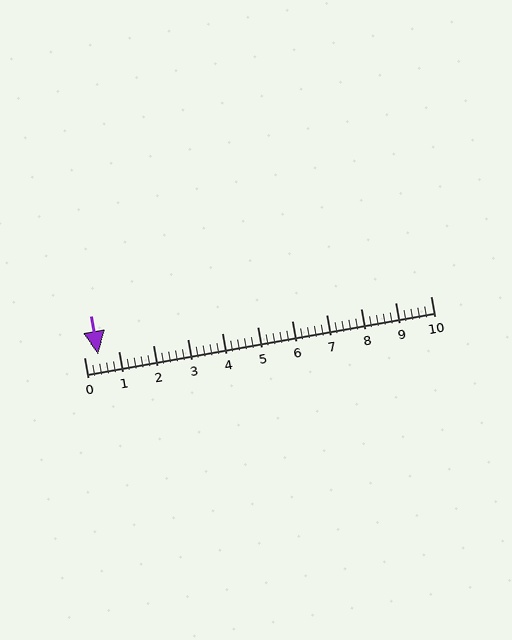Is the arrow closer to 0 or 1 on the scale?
The arrow is closer to 0.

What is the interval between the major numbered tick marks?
The major tick marks are spaced 1 units apart.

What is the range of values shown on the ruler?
The ruler shows values from 0 to 10.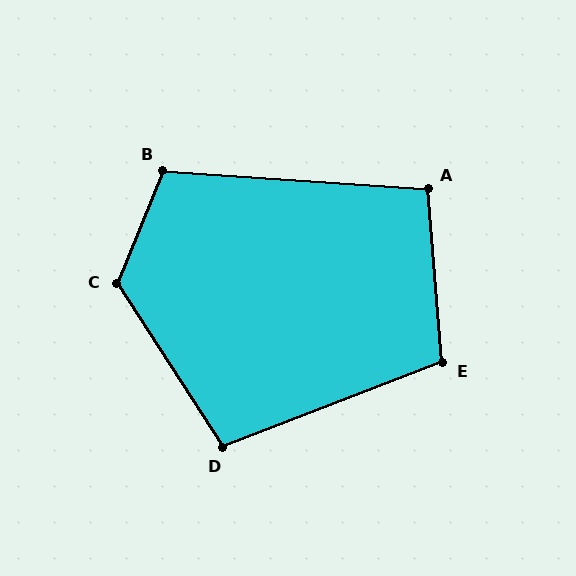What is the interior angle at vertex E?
Approximately 106 degrees (obtuse).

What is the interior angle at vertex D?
Approximately 102 degrees (obtuse).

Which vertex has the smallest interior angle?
A, at approximately 99 degrees.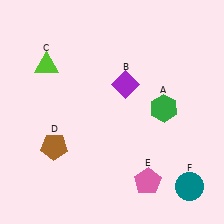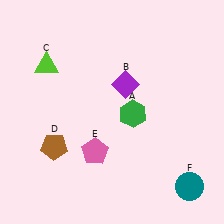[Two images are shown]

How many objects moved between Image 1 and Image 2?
2 objects moved between the two images.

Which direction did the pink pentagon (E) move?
The pink pentagon (E) moved left.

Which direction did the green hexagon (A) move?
The green hexagon (A) moved left.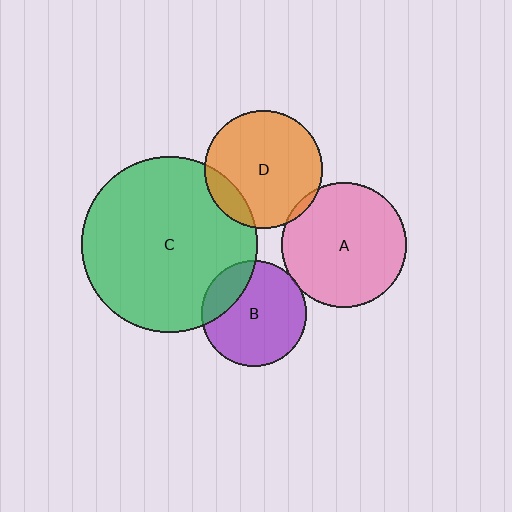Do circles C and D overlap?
Yes.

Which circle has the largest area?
Circle C (green).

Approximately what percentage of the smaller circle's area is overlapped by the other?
Approximately 15%.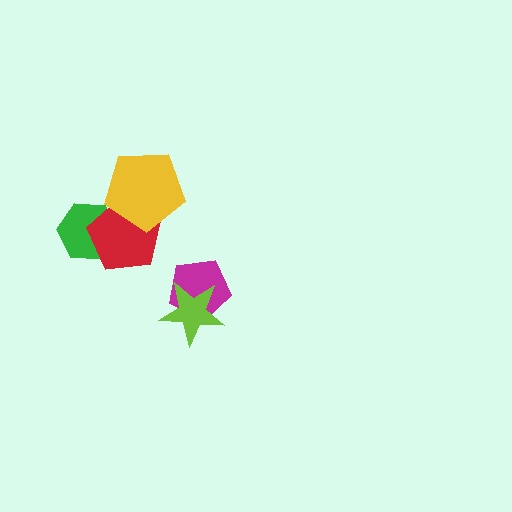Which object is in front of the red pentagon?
The yellow pentagon is in front of the red pentagon.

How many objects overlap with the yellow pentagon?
1 object overlaps with the yellow pentagon.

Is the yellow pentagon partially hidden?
No, no other shape covers it.